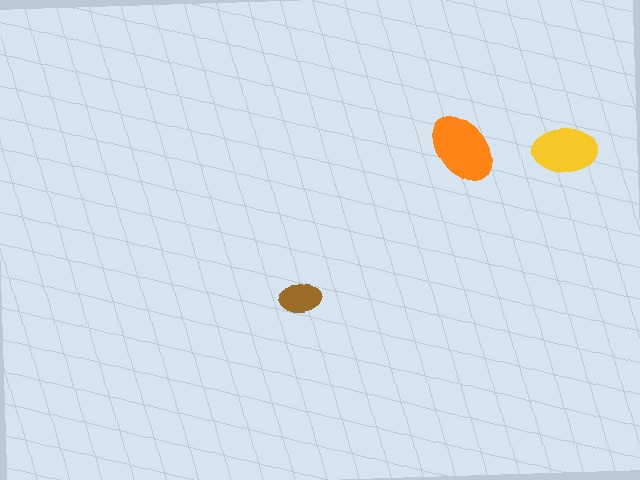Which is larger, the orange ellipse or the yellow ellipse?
The orange one.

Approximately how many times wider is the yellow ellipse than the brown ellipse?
About 1.5 times wider.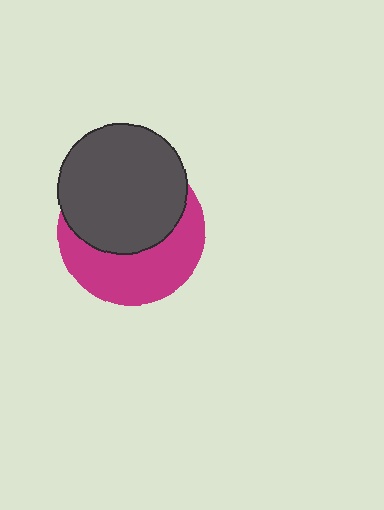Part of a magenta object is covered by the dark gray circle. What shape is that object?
It is a circle.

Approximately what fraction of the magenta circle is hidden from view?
Roughly 54% of the magenta circle is hidden behind the dark gray circle.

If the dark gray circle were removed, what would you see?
You would see the complete magenta circle.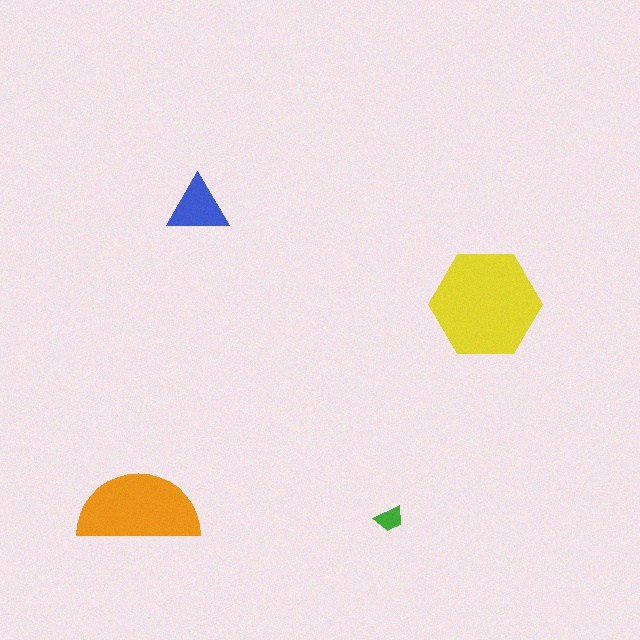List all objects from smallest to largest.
The green trapezoid, the blue triangle, the orange semicircle, the yellow hexagon.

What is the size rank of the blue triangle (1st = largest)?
3rd.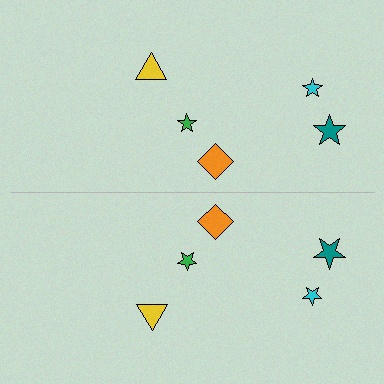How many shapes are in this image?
There are 10 shapes in this image.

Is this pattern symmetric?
Yes, this pattern has bilateral (reflection) symmetry.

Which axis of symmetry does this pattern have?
The pattern has a horizontal axis of symmetry running through the center of the image.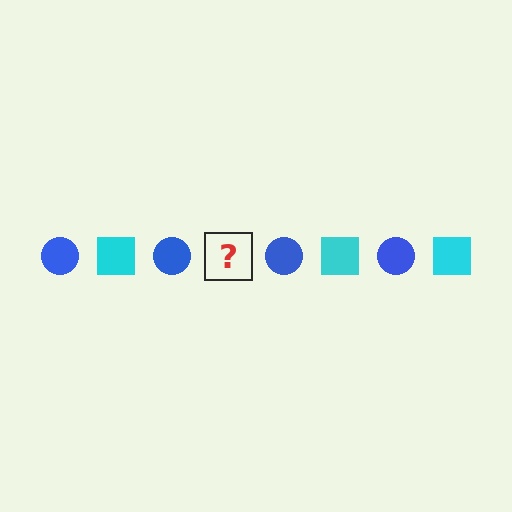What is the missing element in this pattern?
The missing element is a cyan square.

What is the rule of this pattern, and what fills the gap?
The rule is that the pattern alternates between blue circle and cyan square. The gap should be filled with a cyan square.